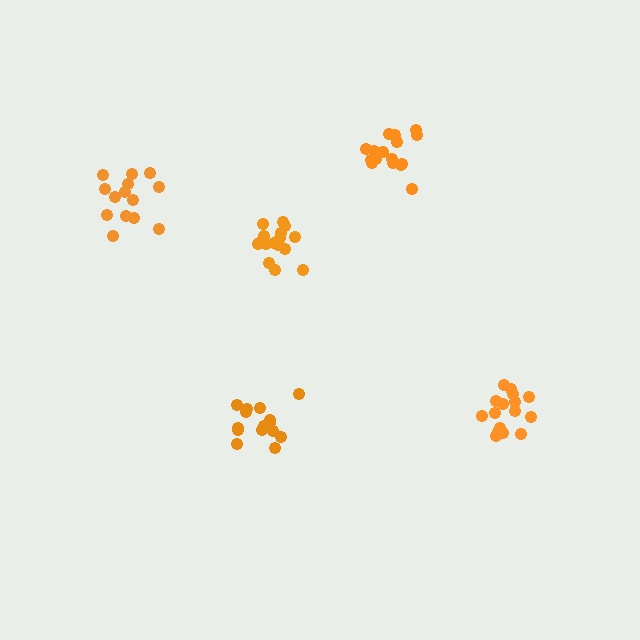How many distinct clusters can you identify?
There are 5 distinct clusters.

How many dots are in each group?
Group 1: 14 dots, Group 2: 16 dots, Group 3: 16 dots, Group 4: 15 dots, Group 5: 16 dots (77 total).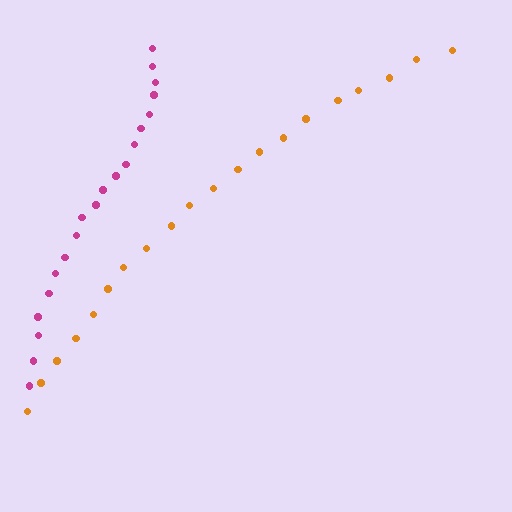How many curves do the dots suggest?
There are 2 distinct paths.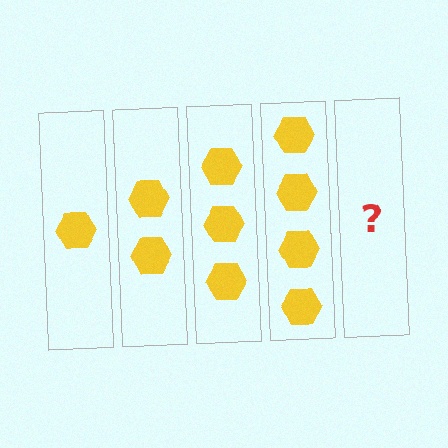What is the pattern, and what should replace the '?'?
The pattern is that each step adds one more hexagon. The '?' should be 5 hexagons.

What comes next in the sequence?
The next element should be 5 hexagons.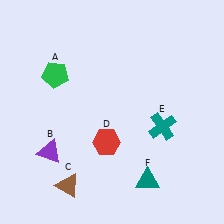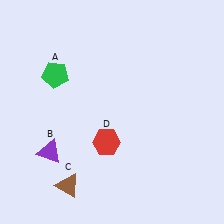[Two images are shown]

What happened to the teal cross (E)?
The teal cross (E) was removed in Image 2. It was in the bottom-right area of Image 1.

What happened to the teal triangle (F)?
The teal triangle (F) was removed in Image 2. It was in the bottom-right area of Image 1.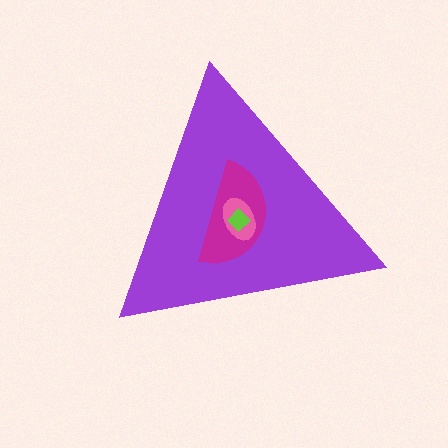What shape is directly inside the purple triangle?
The magenta semicircle.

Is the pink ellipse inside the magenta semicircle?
Yes.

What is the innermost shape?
The lime diamond.